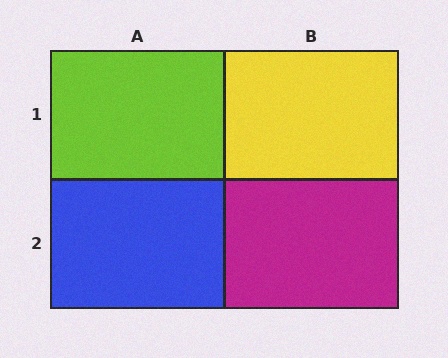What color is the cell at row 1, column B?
Yellow.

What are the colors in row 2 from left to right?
Blue, magenta.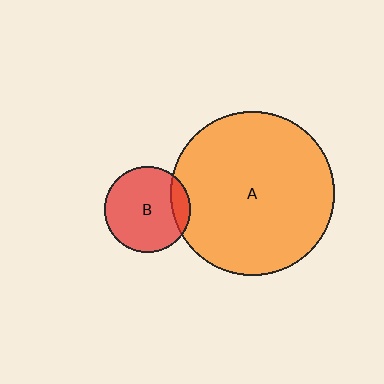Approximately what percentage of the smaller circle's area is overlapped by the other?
Approximately 15%.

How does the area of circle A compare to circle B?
Approximately 3.6 times.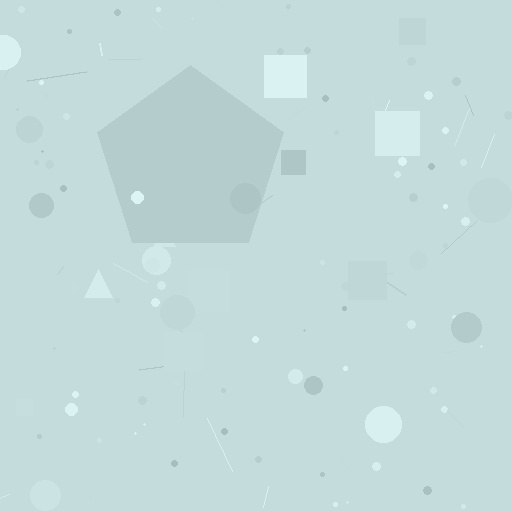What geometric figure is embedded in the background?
A pentagon is embedded in the background.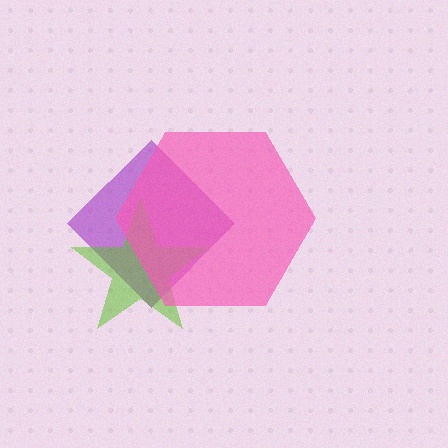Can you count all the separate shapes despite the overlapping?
Yes, there are 3 separate shapes.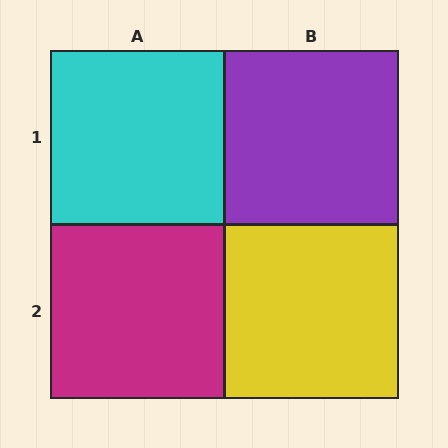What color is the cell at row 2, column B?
Yellow.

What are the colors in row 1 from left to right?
Cyan, purple.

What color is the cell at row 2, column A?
Magenta.